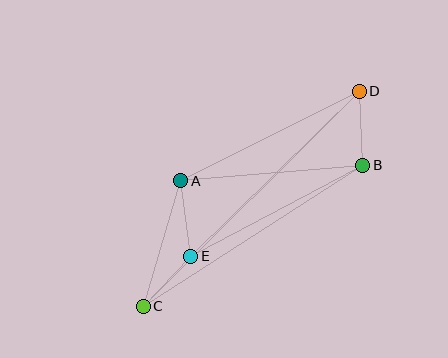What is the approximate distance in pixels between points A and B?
The distance between A and B is approximately 182 pixels.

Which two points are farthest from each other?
Points C and D are farthest from each other.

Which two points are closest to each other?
Points C and E are closest to each other.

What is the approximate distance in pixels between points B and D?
The distance between B and D is approximately 74 pixels.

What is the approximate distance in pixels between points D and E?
The distance between D and E is approximately 236 pixels.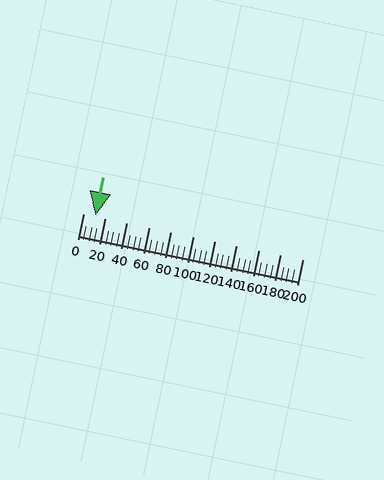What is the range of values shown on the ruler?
The ruler shows values from 0 to 200.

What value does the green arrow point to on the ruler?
The green arrow points to approximately 11.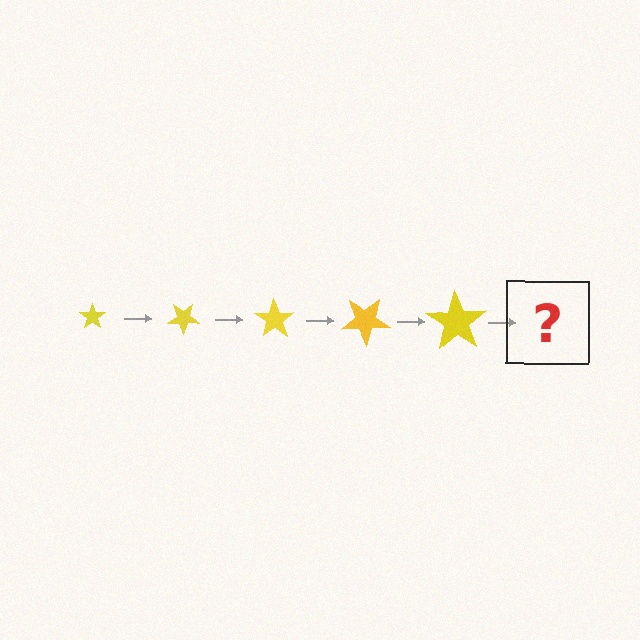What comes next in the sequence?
The next element should be a star, larger than the previous one and rotated 175 degrees from the start.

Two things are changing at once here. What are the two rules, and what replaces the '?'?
The two rules are that the star grows larger each step and it rotates 35 degrees each step. The '?' should be a star, larger than the previous one and rotated 175 degrees from the start.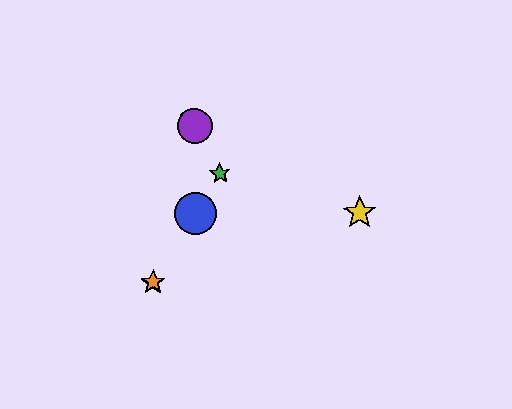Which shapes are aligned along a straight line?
The red star, the blue circle, the green star, the orange star are aligned along a straight line.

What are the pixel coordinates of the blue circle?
The blue circle is at (195, 214).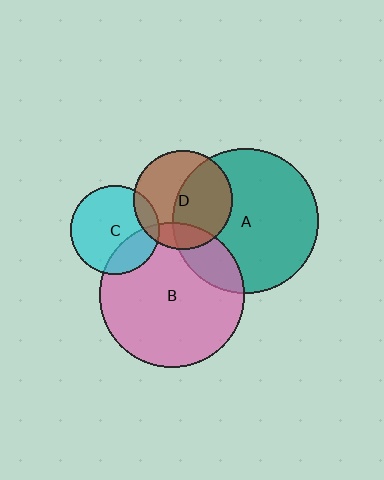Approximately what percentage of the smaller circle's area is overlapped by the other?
Approximately 50%.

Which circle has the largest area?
Circle A (teal).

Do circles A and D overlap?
Yes.